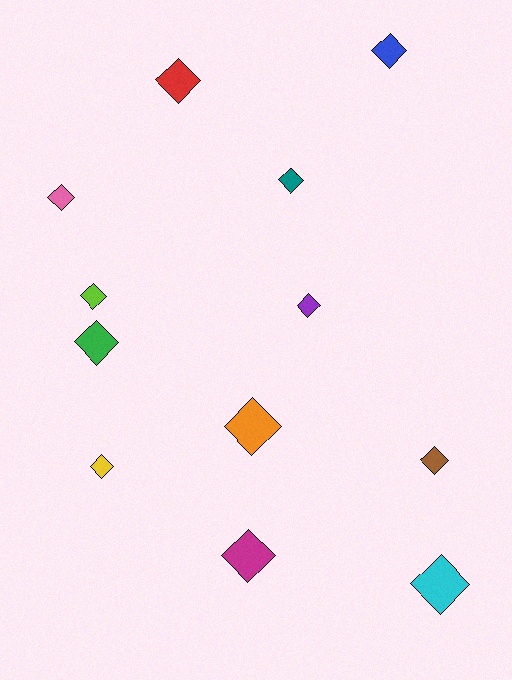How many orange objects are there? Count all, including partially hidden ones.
There is 1 orange object.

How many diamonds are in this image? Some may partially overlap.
There are 12 diamonds.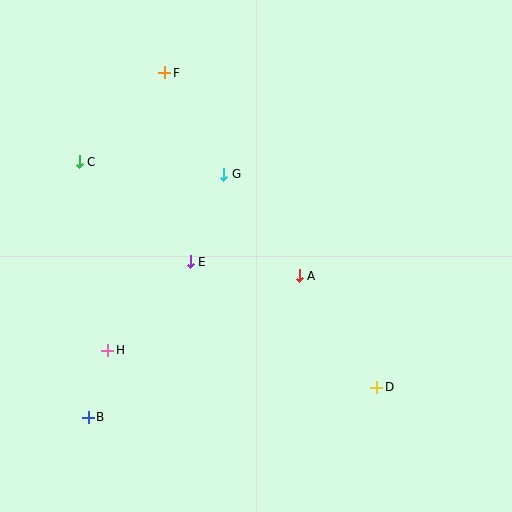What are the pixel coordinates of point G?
Point G is at (224, 174).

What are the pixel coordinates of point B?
Point B is at (88, 417).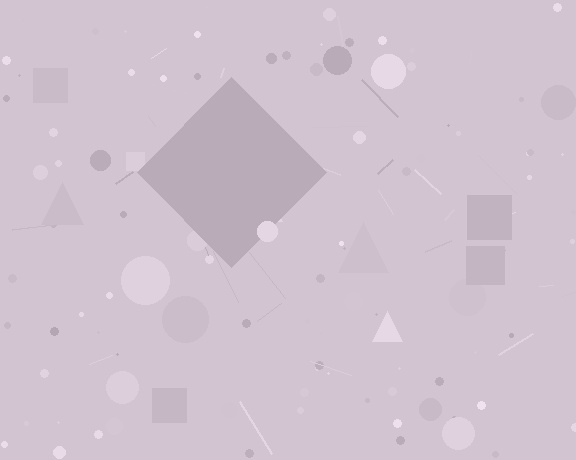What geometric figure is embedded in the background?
A diamond is embedded in the background.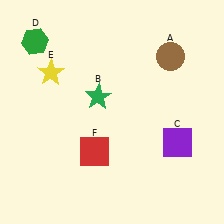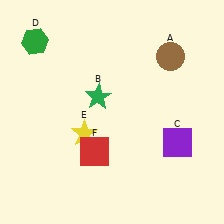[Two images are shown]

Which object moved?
The yellow star (E) moved down.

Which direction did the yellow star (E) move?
The yellow star (E) moved down.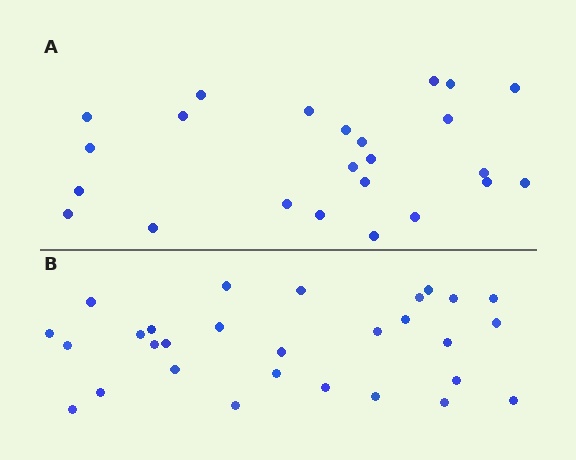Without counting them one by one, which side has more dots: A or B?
Region B (the bottom region) has more dots.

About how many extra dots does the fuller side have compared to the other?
Region B has about 5 more dots than region A.